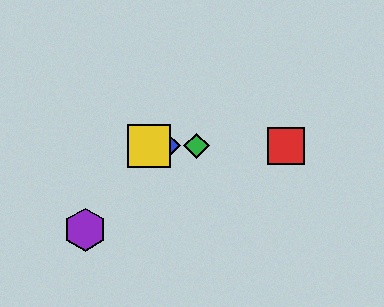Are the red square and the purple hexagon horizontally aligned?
No, the red square is at y≈146 and the purple hexagon is at y≈230.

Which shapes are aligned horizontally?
The red square, the blue diamond, the green diamond, the yellow square are aligned horizontally.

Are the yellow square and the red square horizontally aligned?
Yes, both are at y≈146.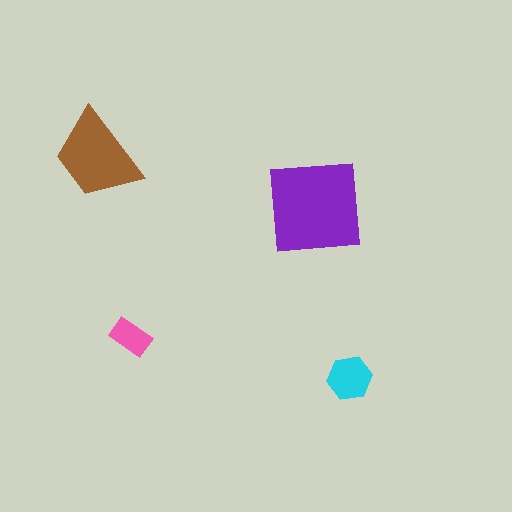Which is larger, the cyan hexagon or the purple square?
The purple square.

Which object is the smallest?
The pink rectangle.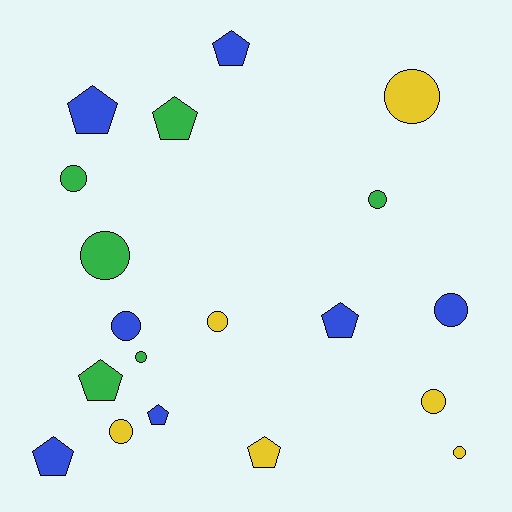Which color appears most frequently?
Blue, with 7 objects.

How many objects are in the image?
There are 19 objects.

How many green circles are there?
There are 4 green circles.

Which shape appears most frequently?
Circle, with 11 objects.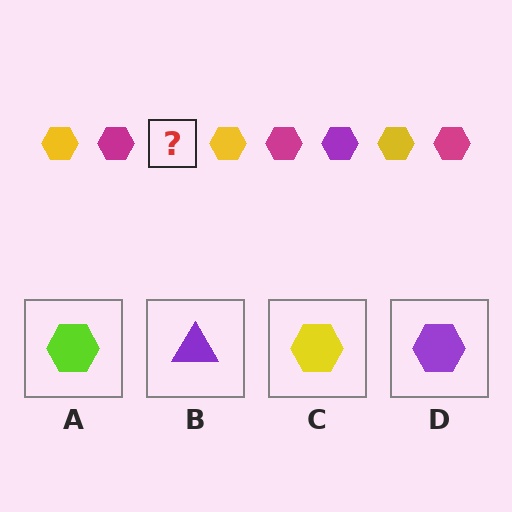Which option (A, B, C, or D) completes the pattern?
D.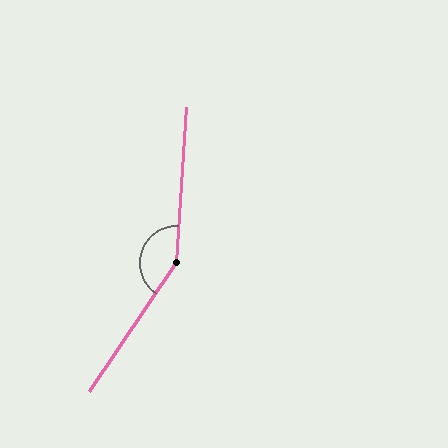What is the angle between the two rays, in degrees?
Approximately 149 degrees.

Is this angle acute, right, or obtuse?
It is obtuse.